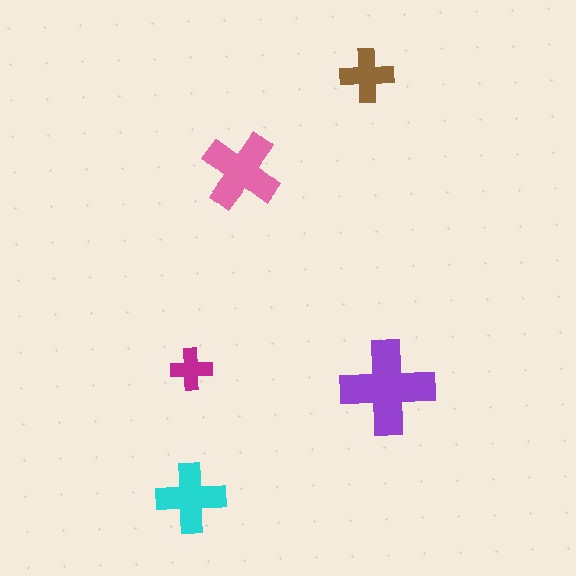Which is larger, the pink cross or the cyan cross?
The pink one.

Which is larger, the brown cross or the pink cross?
The pink one.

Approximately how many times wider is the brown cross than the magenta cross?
About 1.5 times wider.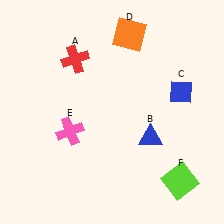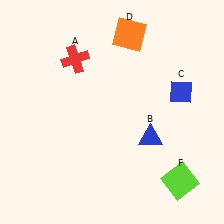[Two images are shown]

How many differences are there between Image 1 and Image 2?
There is 1 difference between the two images.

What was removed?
The pink cross (E) was removed in Image 2.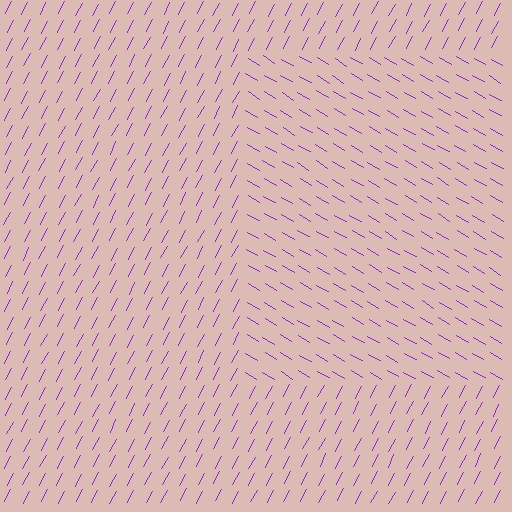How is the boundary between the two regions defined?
The boundary is defined purely by a change in line orientation (approximately 87 degrees difference). All lines are the same color and thickness.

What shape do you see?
I see a rectangle.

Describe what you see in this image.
The image is filled with small purple line segments. A rectangle region in the image has lines oriented differently from the surrounding lines, creating a visible texture boundary.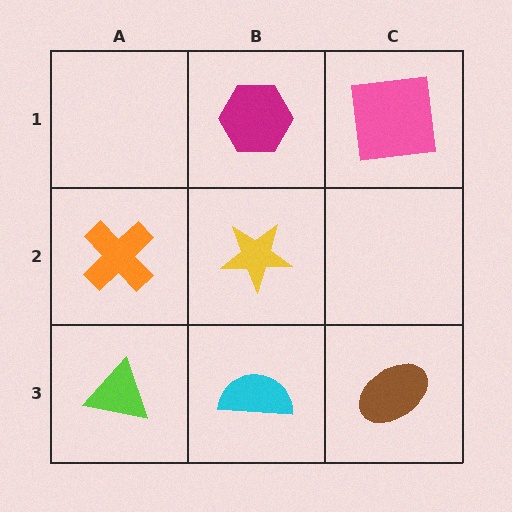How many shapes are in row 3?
3 shapes.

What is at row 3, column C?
A brown ellipse.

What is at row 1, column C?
A pink square.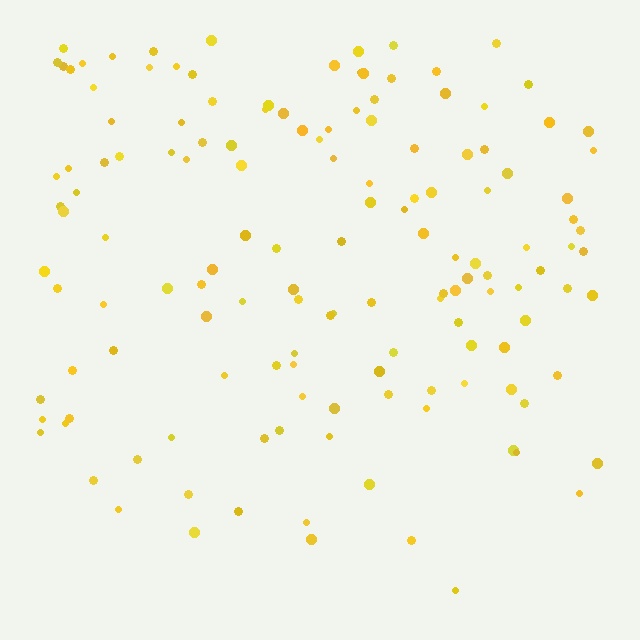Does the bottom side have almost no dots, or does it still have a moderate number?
Still a moderate number, just noticeably fewer than the top.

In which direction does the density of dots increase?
From bottom to top, with the top side densest.